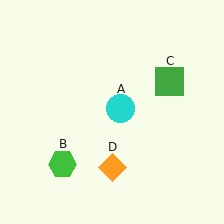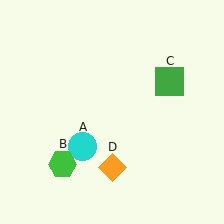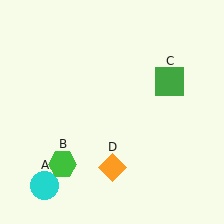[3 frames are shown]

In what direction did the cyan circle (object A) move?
The cyan circle (object A) moved down and to the left.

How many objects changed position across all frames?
1 object changed position: cyan circle (object A).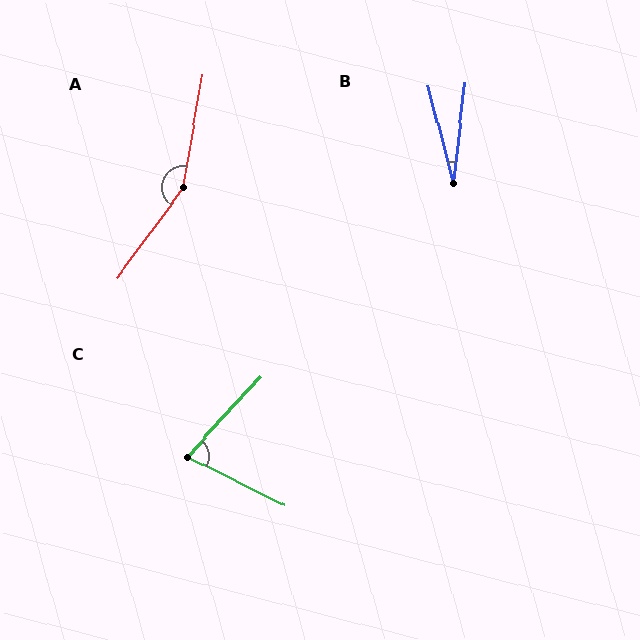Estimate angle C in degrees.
Approximately 74 degrees.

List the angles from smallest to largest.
B (21°), C (74°), A (154°).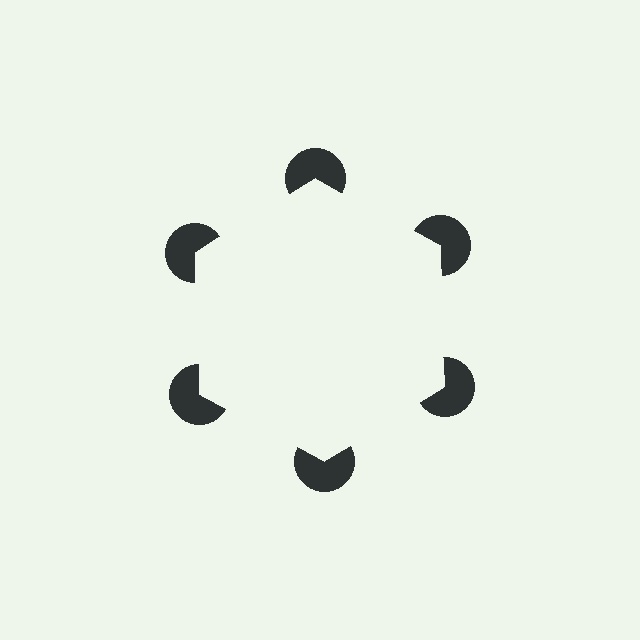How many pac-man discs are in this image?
There are 6 — one at each vertex of the illusory hexagon.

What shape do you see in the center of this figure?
An illusory hexagon — its edges are inferred from the aligned wedge cuts in the pac-man discs, not physically drawn.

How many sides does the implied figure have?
6 sides.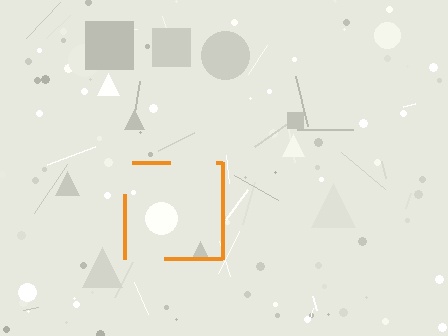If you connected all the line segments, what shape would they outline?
They would outline a square.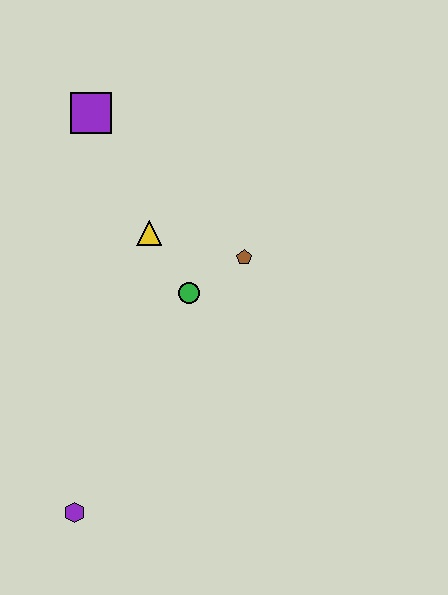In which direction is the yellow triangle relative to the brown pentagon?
The yellow triangle is to the left of the brown pentagon.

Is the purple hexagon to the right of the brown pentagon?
No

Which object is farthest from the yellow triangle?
The purple hexagon is farthest from the yellow triangle.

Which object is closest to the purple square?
The yellow triangle is closest to the purple square.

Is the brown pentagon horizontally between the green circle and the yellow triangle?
No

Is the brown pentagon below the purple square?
Yes